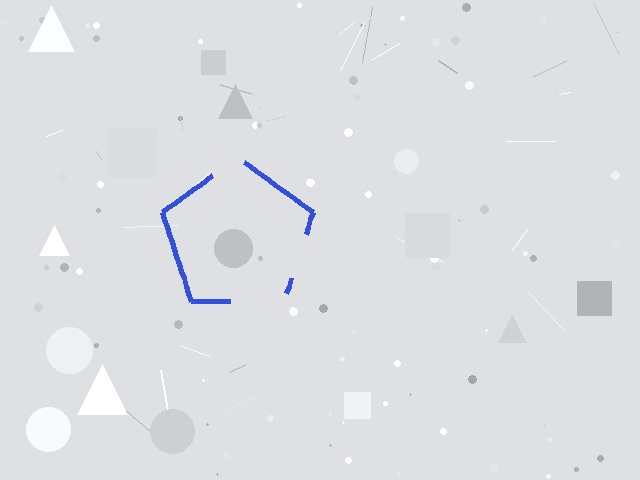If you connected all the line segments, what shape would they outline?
They would outline a pentagon.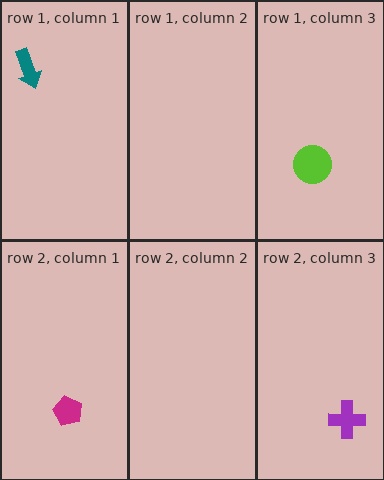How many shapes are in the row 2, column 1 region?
1.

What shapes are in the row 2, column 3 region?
The purple cross.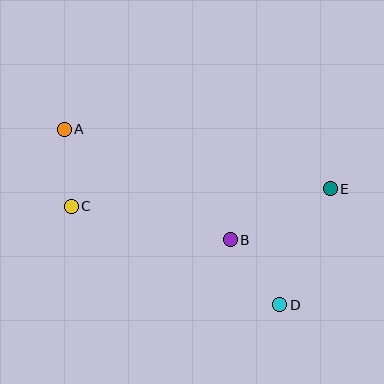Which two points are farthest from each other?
Points A and D are farthest from each other.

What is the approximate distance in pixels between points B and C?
The distance between B and C is approximately 162 pixels.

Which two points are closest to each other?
Points A and C are closest to each other.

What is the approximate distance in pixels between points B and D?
The distance between B and D is approximately 81 pixels.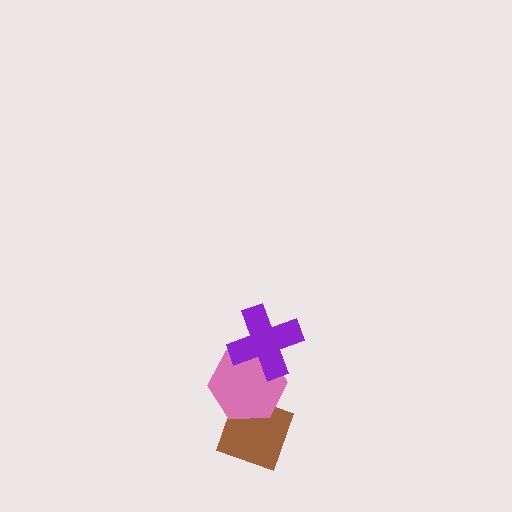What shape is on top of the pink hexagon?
The purple cross is on top of the pink hexagon.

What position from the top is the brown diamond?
The brown diamond is 3rd from the top.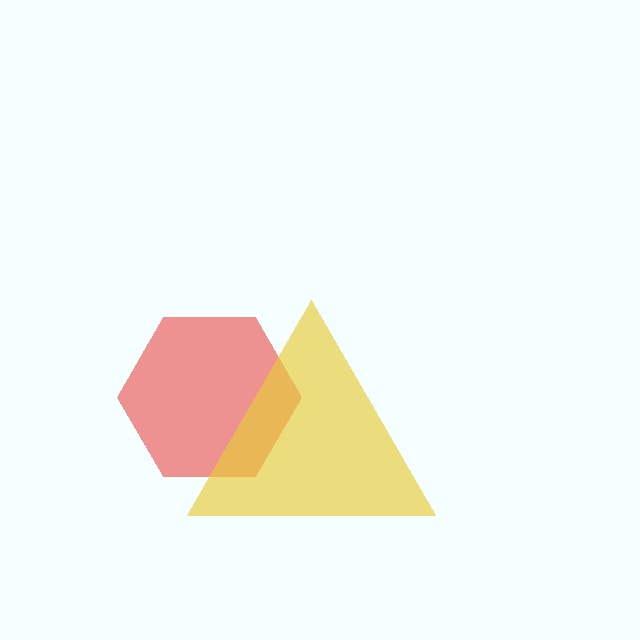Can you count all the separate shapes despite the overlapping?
Yes, there are 2 separate shapes.